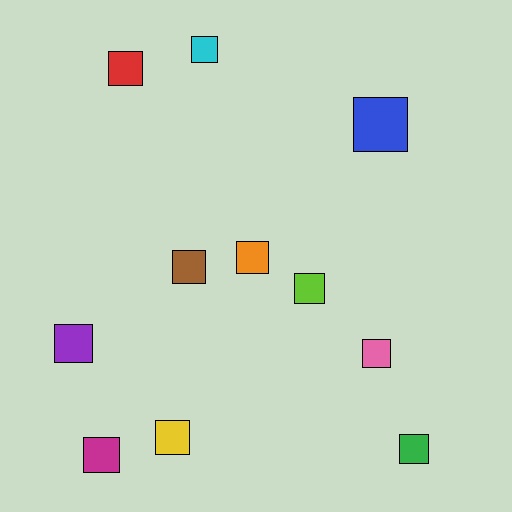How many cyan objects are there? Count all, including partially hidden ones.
There is 1 cyan object.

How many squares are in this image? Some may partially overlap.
There are 11 squares.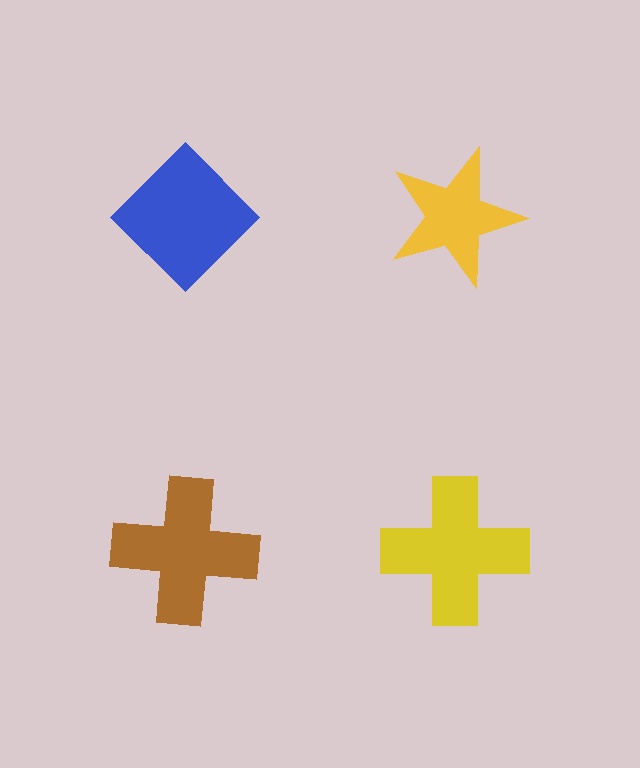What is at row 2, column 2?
A yellow cross.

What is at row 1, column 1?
A blue diamond.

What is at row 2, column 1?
A brown cross.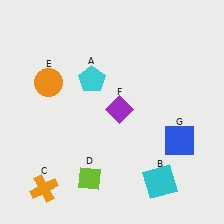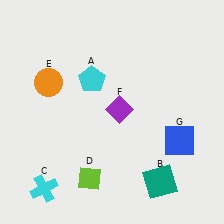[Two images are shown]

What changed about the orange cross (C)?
In Image 1, C is orange. In Image 2, it changed to cyan.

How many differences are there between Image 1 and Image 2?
There are 2 differences between the two images.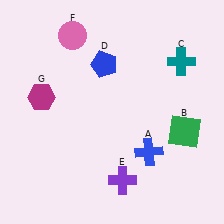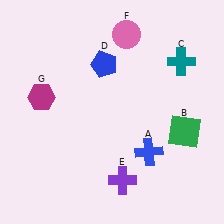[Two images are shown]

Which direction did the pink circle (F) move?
The pink circle (F) moved right.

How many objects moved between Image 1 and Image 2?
1 object moved between the two images.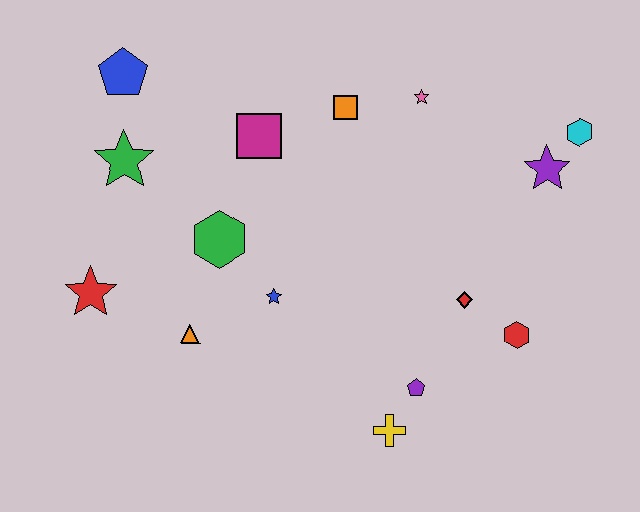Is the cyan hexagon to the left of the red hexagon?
No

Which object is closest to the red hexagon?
The red diamond is closest to the red hexagon.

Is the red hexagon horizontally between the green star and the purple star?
Yes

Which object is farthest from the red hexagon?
The blue pentagon is farthest from the red hexagon.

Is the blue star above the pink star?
No